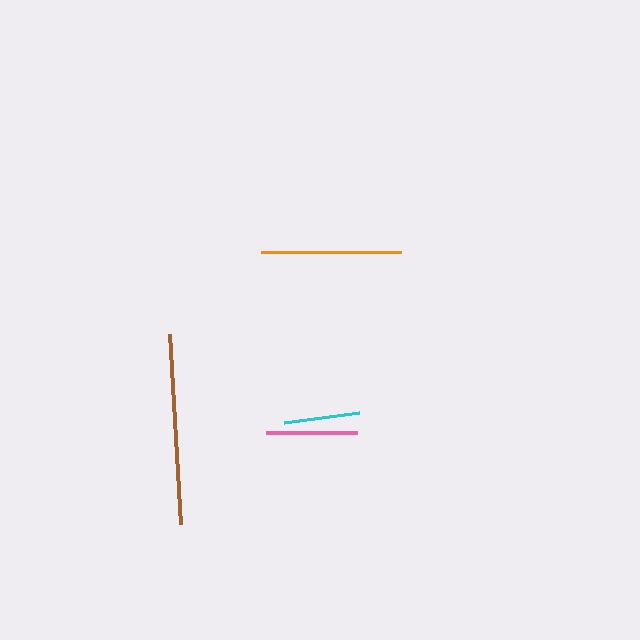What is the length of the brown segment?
The brown segment is approximately 190 pixels long.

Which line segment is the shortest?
The cyan line is the shortest at approximately 76 pixels.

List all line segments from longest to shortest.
From longest to shortest: brown, orange, pink, cyan.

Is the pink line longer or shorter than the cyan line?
The pink line is longer than the cyan line.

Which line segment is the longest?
The brown line is the longest at approximately 190 pixels.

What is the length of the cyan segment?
The cyan segment is approximately 76 pixels long.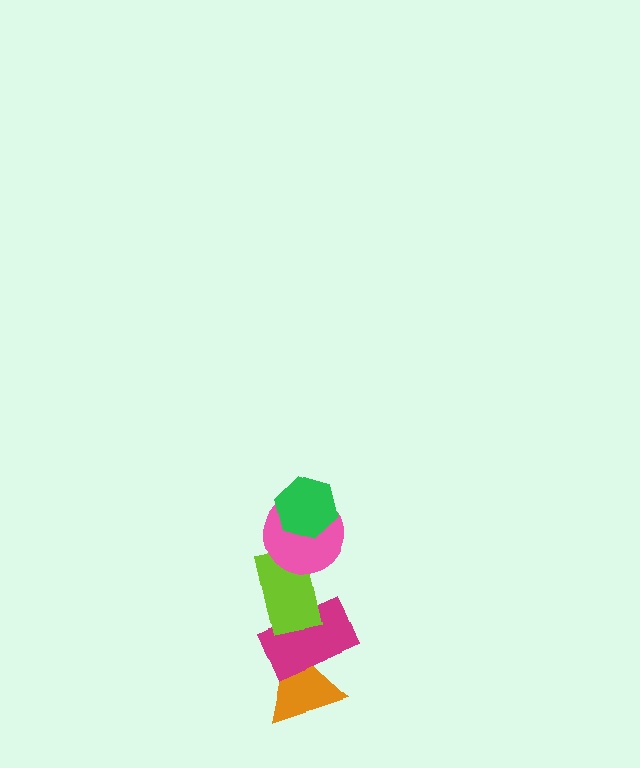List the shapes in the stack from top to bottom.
From top to bottom: the green hexagon, the pink circle, the lime rectangle, the magenta rectangle, the orange triangle.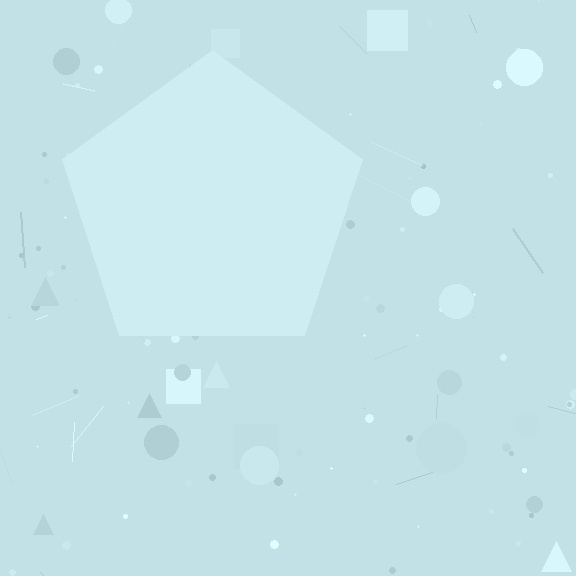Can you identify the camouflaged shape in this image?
The camouflaged shape is a pentagon.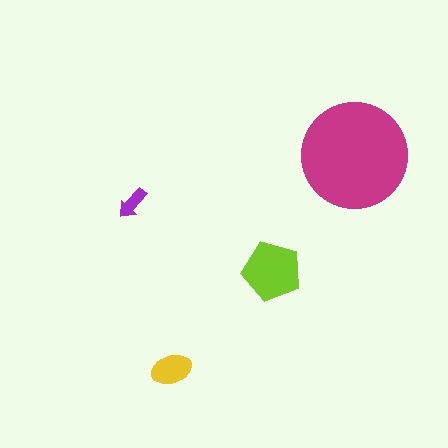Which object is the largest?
The magenta circle.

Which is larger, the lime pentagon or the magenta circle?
The magenta circle.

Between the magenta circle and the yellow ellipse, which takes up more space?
The magenta circle.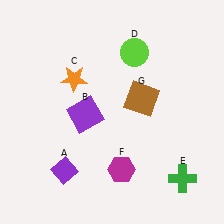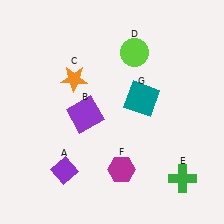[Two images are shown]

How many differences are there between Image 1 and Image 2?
There is 1 difference between the two images.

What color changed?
The square (G) changed from brown in Image 1 to teal in Image 2.